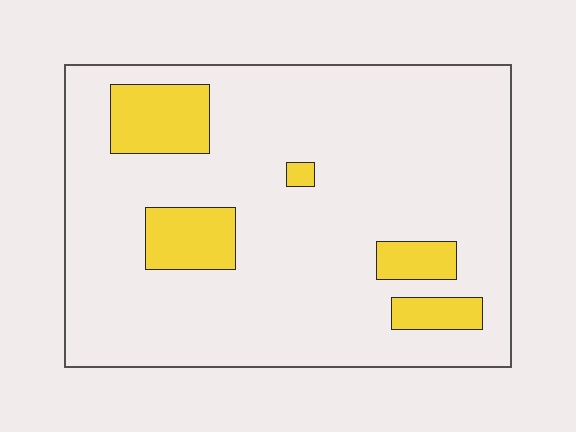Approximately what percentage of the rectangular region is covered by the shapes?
Approximately 15%.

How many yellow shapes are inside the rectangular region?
5.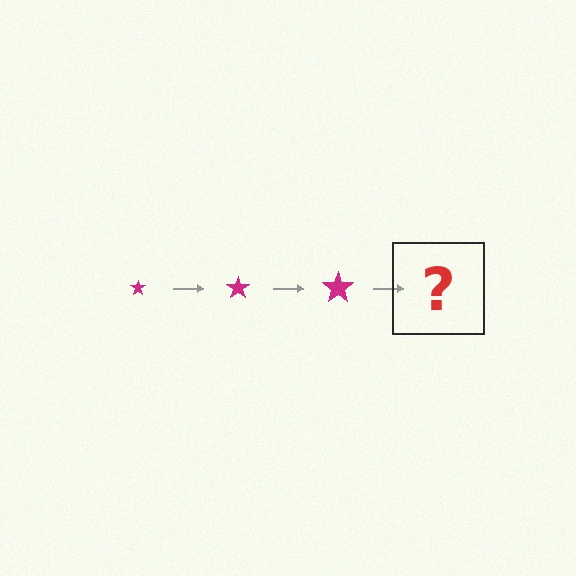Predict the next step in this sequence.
The next step is a magenta star, larger than the previous one.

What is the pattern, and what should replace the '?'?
The pattern is that the star gets progressively larger each step. The '?' should be a magenta star, larger than the previous one.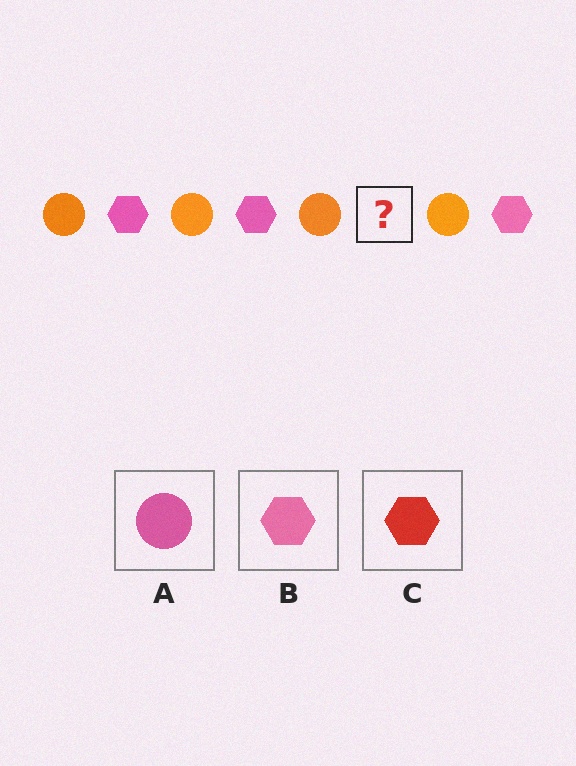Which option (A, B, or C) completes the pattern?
B.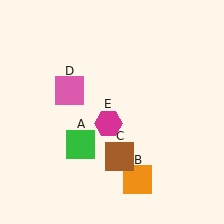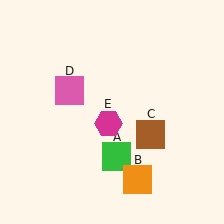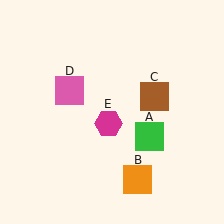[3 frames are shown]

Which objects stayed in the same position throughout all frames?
Orange square (object B) and pink square (object D) and magenta hexagon (object E) remained stationary.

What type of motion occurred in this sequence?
The green square (object A), brown square (object C) rotated counterclockwise around the center of the scene.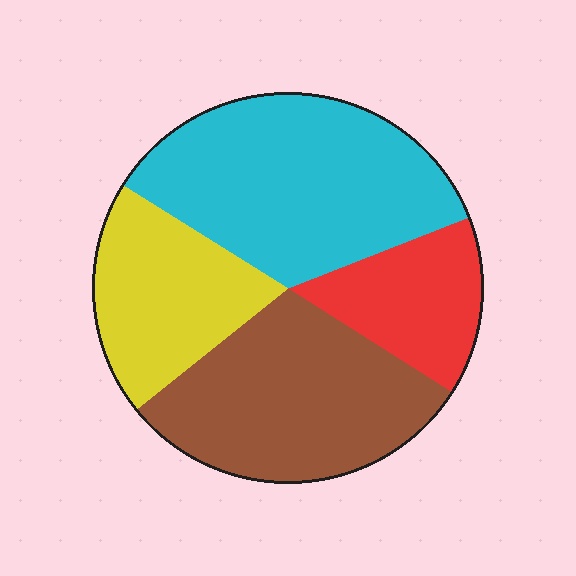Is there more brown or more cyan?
Cyan.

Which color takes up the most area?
Cyan, at roughly 35%.